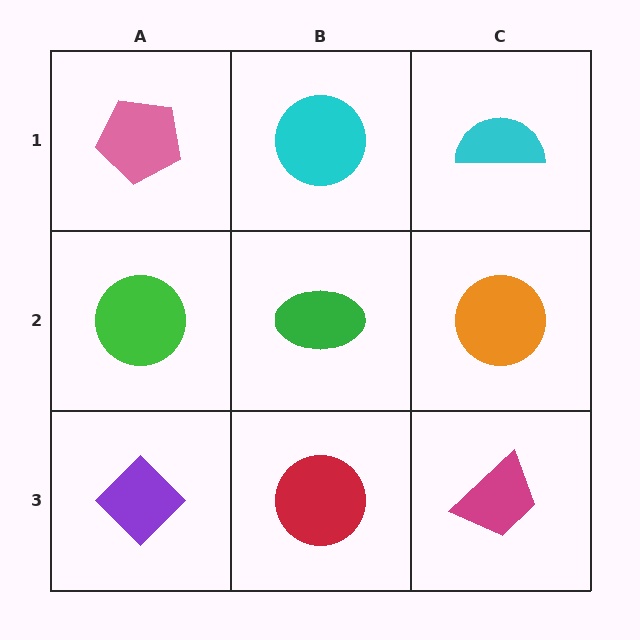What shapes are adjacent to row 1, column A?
A green circle (row 2, column A), a cyan circle (row 1, column B).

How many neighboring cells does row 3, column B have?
3.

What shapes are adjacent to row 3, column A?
A green circle (row 2, column A), a red circle (row 3, column B).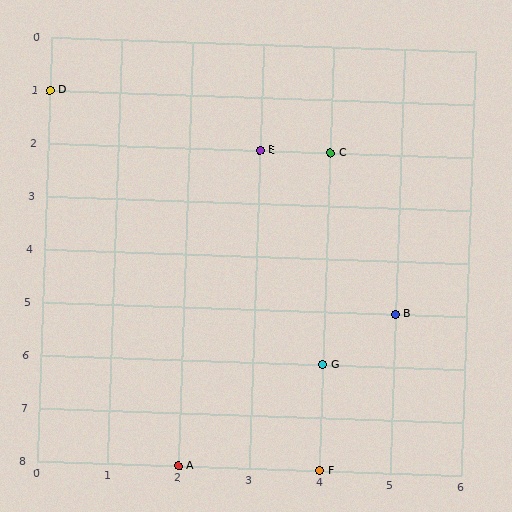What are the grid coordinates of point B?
Point B is at grid coordinates (5, 5).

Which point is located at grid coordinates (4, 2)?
Point C is at (4, 2).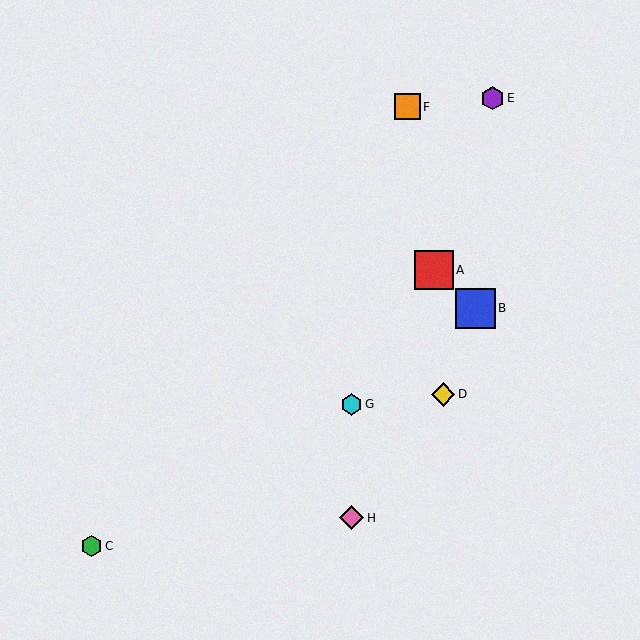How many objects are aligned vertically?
2 objects (G, H) are aligned vertically.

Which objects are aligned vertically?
Objects G, H are aligned vertically.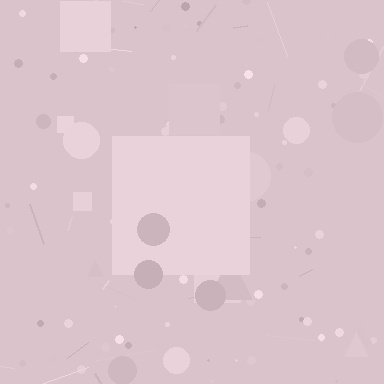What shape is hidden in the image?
A square is hidden in the image.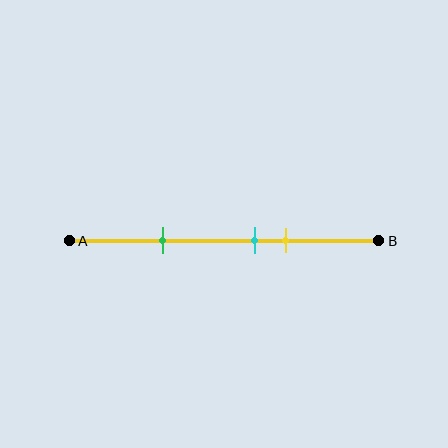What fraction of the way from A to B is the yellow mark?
The yellow mark is approximately 70% (0.7) of the way from A to B.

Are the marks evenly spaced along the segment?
No, the marks are not evenly spaced.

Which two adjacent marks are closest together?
The cyan and yellow marks are the closest adjacent pair.